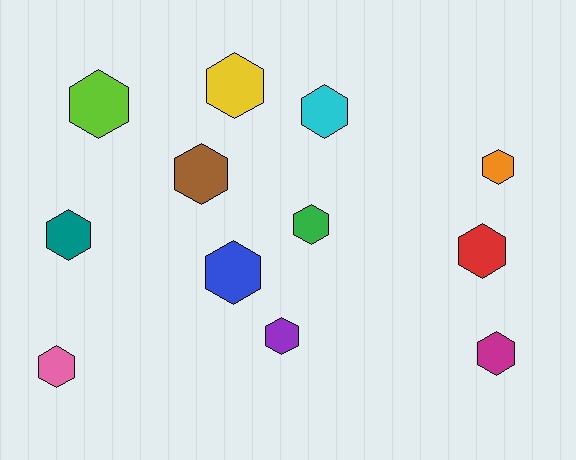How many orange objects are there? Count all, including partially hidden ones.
There is 1 orange object.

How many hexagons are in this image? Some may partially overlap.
There are 12 hexagons.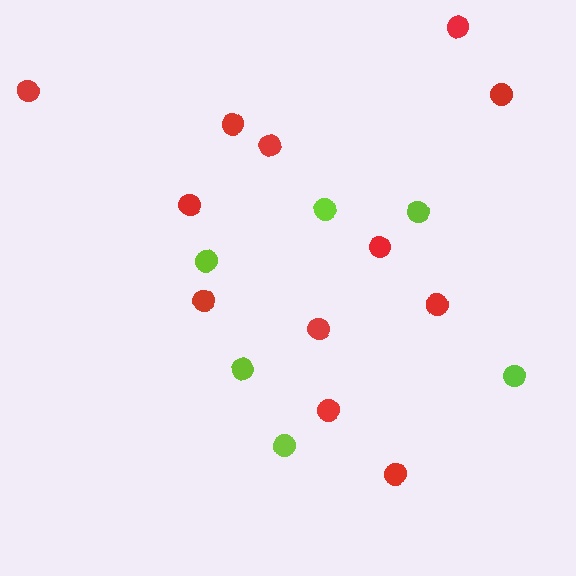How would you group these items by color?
There are 2 groups: one group of red circles (12) and one group of lime circles (6).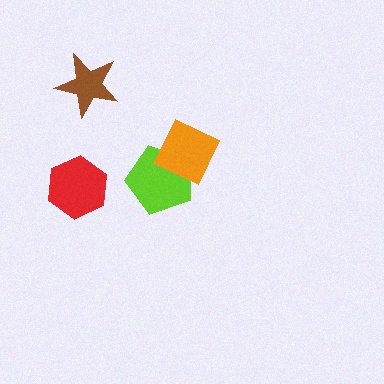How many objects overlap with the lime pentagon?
1 object overlaps with the lime pentagon.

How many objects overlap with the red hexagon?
0 objects overlap with the red hexagon.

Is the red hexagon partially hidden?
No, no other shape covers it.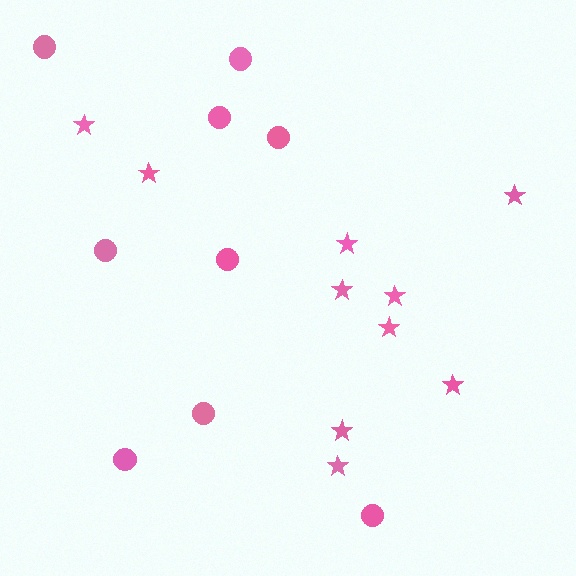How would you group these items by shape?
There are 2 groups: one group of stars (10) and one group of circles (9).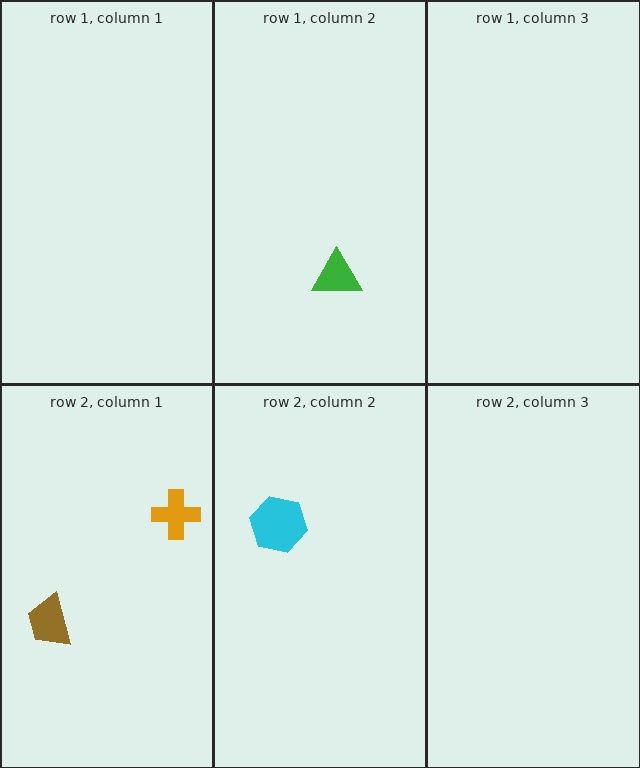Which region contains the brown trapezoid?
The row 2, column 1 region.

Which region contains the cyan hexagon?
The row 2, column 2 region.